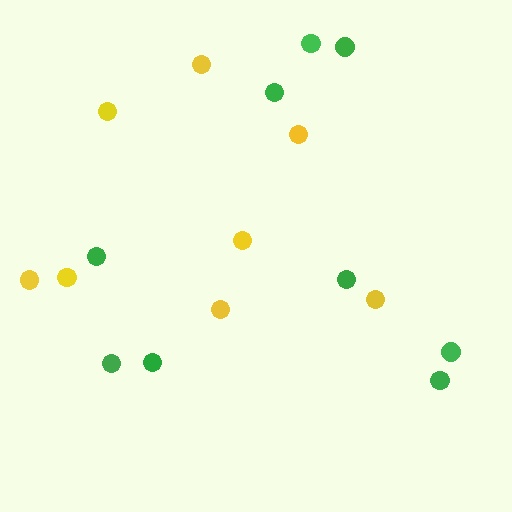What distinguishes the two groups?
There are 2 groups: one group of yellow circles (8) and one group of green circles (9).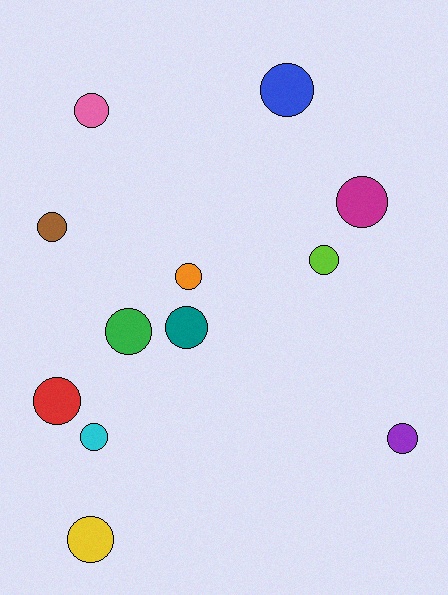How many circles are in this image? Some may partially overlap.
There are 12 circles.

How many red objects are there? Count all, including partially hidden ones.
There is 1 red object.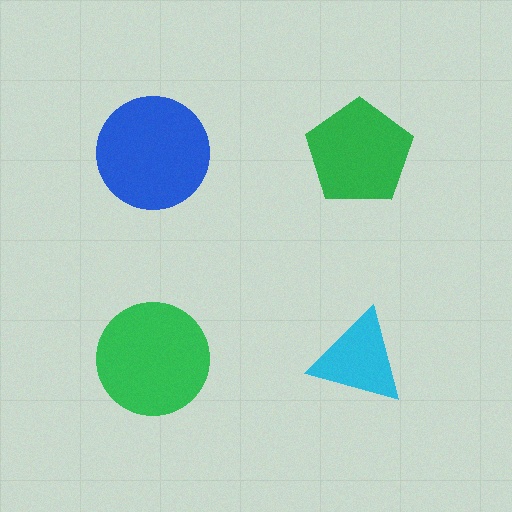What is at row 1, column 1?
A blue circle.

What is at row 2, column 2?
A cyan triangle.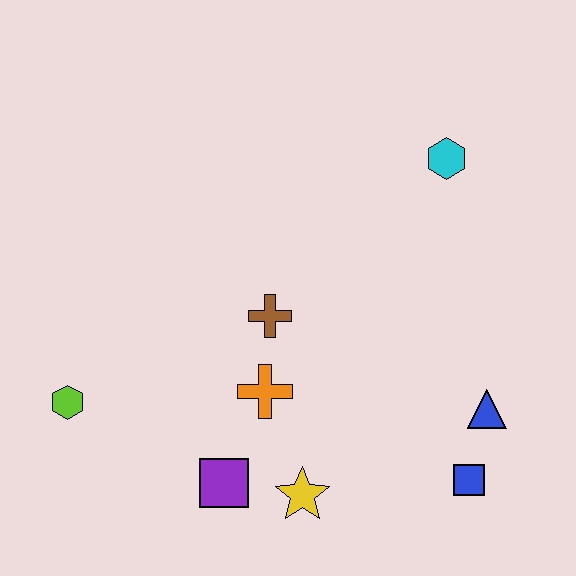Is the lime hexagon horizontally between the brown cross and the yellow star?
No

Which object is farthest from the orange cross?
The cyan hexagon is farthest from the orange cross.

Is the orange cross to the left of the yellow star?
Yes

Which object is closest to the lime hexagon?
The purple square is closest to the lime hexagon.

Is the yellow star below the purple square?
Yes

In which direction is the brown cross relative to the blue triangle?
The brown cross is to the left of the blue triangle.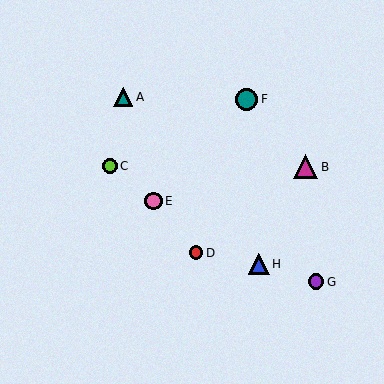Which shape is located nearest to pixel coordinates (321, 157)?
The magenta triangle (labeled B) at (306, 167) is nearest to that location.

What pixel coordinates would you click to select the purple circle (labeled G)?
Click at (316, 282) to select the purple circle G.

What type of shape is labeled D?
Shape D is a red circle.